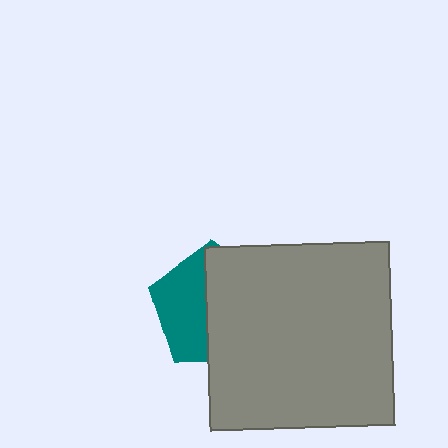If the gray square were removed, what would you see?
You would see the complete teal pentagon.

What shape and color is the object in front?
The object in front is a gray square.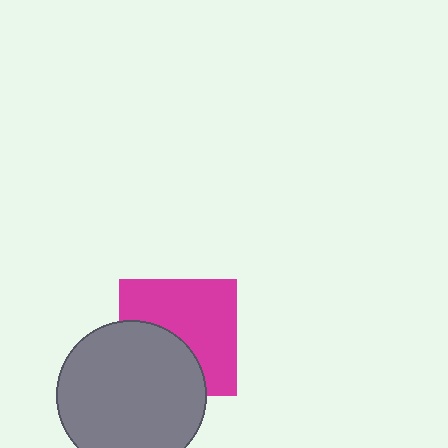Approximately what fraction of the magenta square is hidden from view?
Roughly 39% of the magenta square is hidden behind the gray circle.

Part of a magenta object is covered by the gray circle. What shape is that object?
It is a square.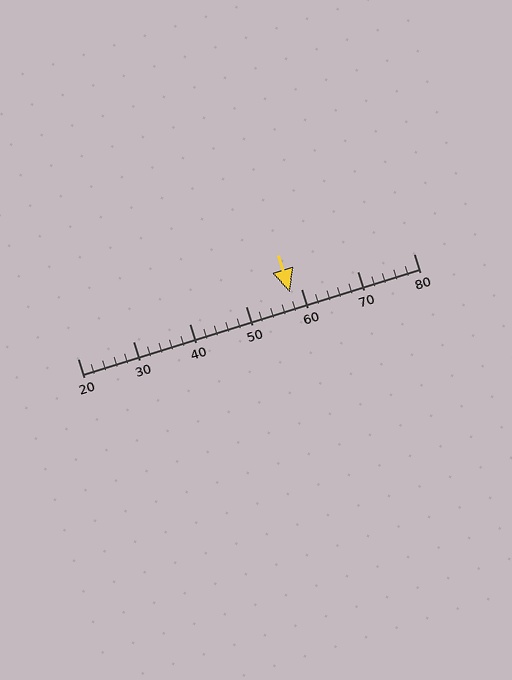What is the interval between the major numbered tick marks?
The major tick marks are spaced 10 units apart.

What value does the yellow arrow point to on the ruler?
The yellow arrow points to approximately 58.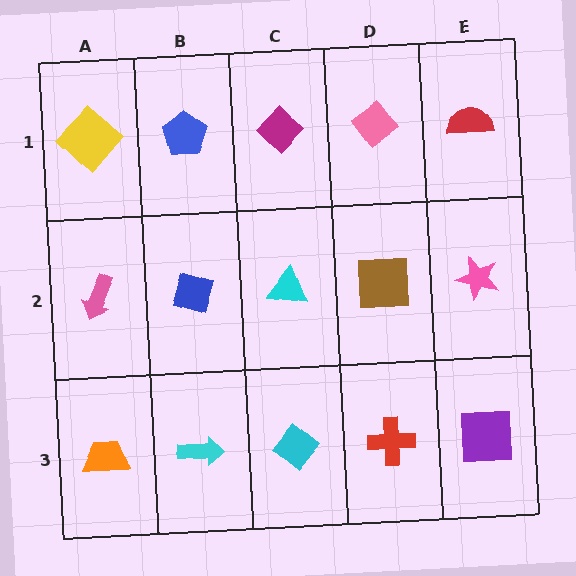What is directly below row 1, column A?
A pink arrow.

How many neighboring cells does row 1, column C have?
3.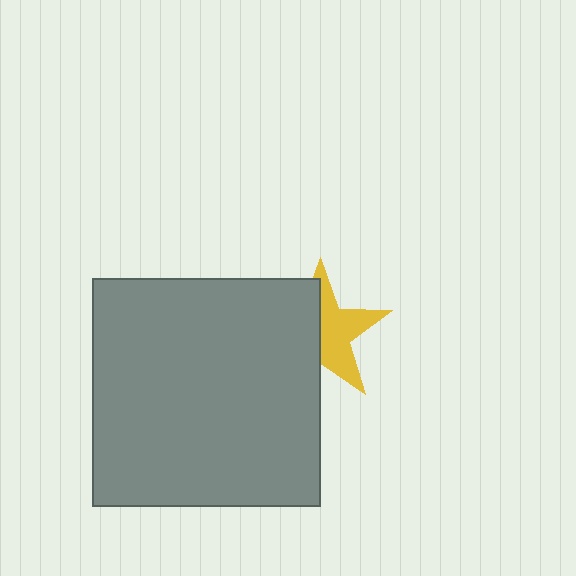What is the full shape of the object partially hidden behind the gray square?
The partially hidden object is a yellow star.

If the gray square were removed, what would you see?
You would see the complete yellow star.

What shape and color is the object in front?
The object in front is a gray square.